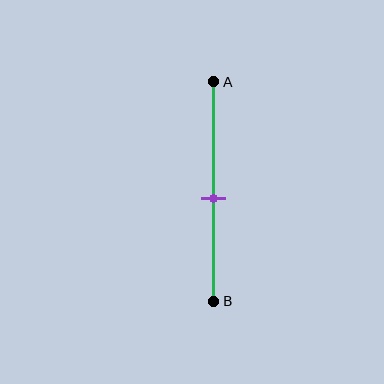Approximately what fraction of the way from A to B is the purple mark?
The purple mark is approximately 55% of the way from A to B.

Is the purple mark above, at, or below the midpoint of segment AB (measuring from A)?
The purple mark is below the midpoint of segment AB.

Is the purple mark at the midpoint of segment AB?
No, the mark is at about 55% from A, not at the 50% midpoint.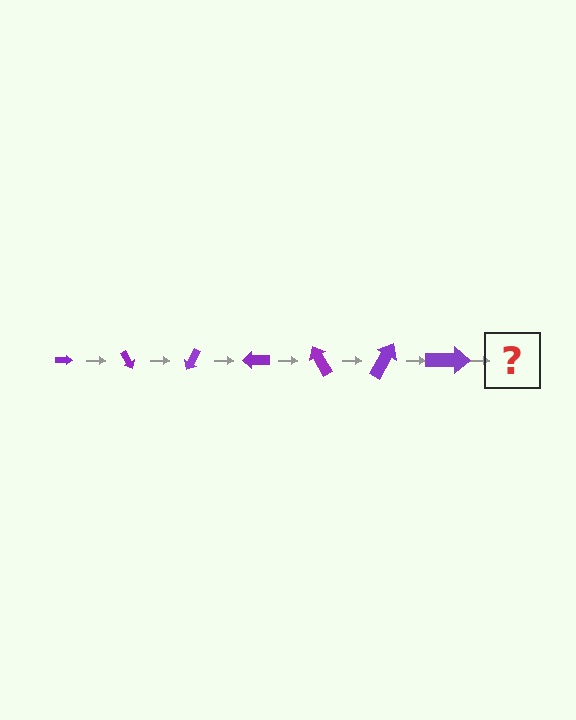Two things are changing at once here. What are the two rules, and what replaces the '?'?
The two rules are that the arrow grows larger each step and it rotates 60 degrees each step. The '?' should be an arrow, larger than the previous one and rotated 420 degrees from the start.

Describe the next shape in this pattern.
It should be an arrow, larger than the previous one and rotated 420 degrees from the start.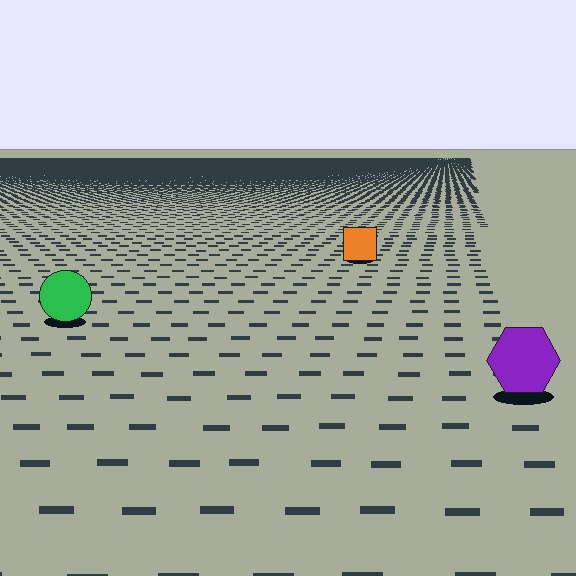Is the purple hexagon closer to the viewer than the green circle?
Yes. The purple hexagon is closer — you can tell from the texture gradient: the ground texture is coarser near it.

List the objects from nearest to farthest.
From nearest to farthest: the purple hexagon, the green circle, the orange square.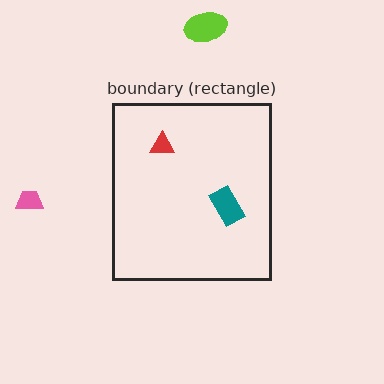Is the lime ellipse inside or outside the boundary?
Outside.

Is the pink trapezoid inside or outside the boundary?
Outside.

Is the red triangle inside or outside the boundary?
Inside.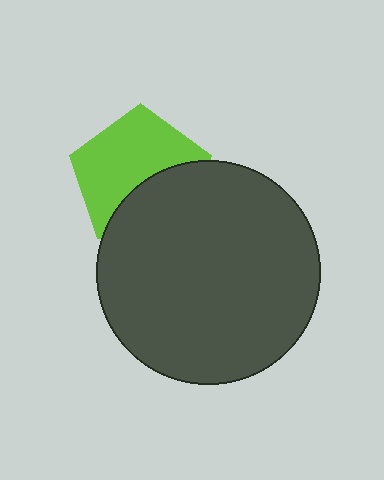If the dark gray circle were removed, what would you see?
You would see the complete lime pentagon.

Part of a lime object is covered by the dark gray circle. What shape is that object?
It is a pentagon.